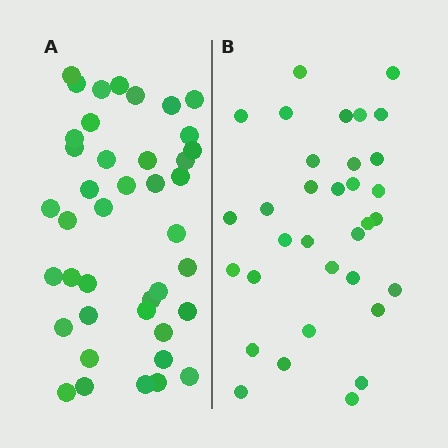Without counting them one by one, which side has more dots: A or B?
Region A (the left region) has more dots.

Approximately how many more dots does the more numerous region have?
Region A has roughly 8 or so more dots than region B.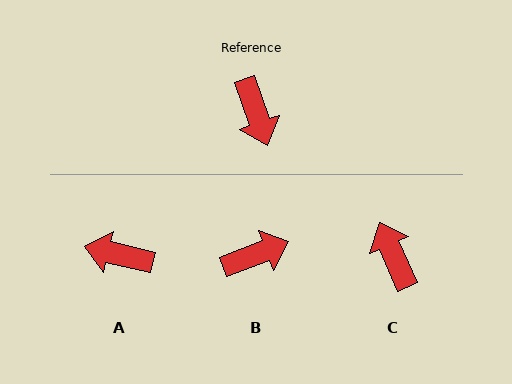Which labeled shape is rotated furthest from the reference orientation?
C, about 176 degrees away.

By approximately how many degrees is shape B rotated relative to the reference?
Approximately 91 degrees counter-clockwise.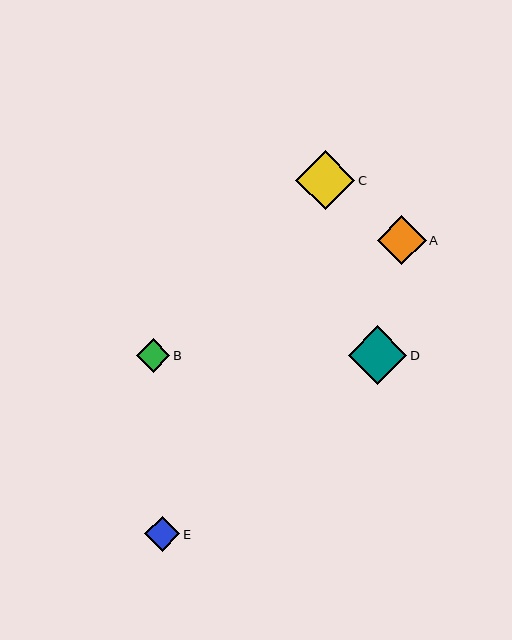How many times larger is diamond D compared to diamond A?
Diamond D is approximately 1.2 times the size of diamond A.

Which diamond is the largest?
Diamond C is the largest with a size of approximately 59 pixels.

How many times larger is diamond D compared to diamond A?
Diamond D is approximately 1.2 times the size of diamond A.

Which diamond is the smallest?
Diamond B is the smallest with a size of approximately 33 pixels.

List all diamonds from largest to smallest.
From largest to smallest: C, D, A, E, B.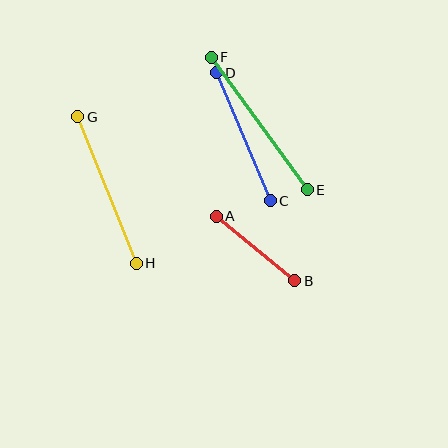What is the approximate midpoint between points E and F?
The midpoint is at approximately (259, 124) pixels.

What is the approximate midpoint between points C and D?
The midpoint is at approximately (243, 137) pixels.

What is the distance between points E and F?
The distance is approximately 163 pixels.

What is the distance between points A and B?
The distance is approximately 101 pixels.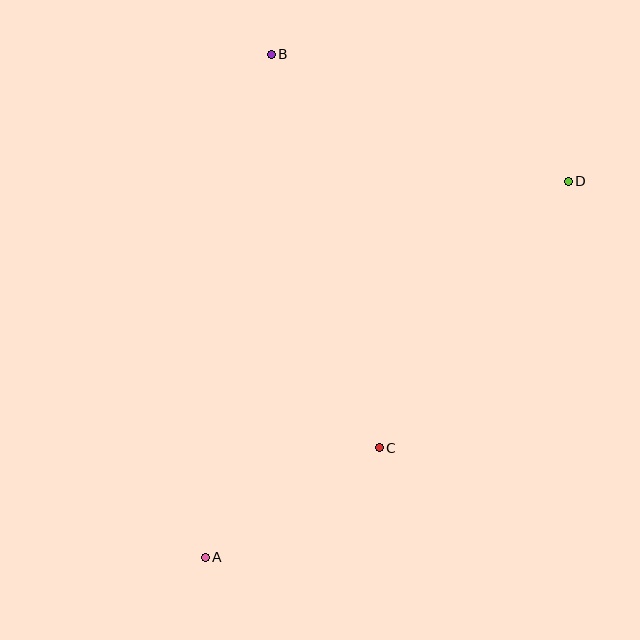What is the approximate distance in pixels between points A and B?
The distance between A and B is approximately 508 pixels.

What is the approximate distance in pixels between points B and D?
The distance between B and D is approximately 323 pixels.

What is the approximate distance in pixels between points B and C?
The distance between B and C is approximately 408 pixels.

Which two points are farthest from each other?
Points A and D are farthest from each other.